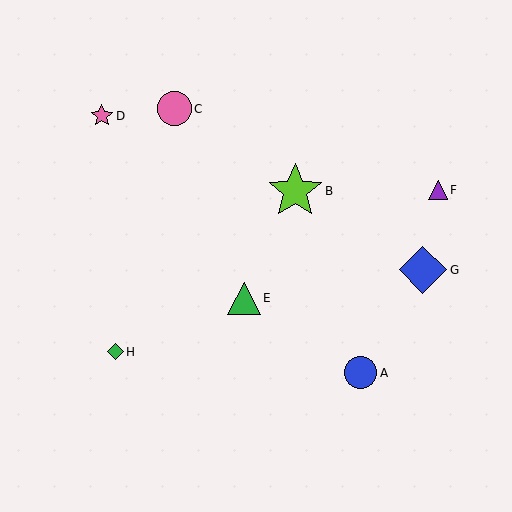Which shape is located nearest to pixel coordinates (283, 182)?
The lime star (labeled B) at (295, 191) is nearest to that location.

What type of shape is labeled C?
Shape C is a pink circle.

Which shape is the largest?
The lime star (labeled B) is the largest.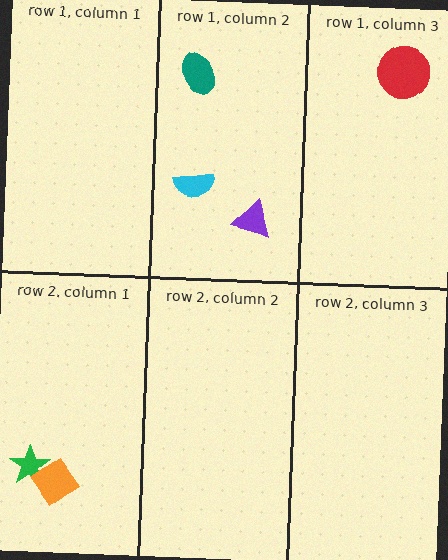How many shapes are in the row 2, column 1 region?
2.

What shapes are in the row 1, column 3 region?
The red circle.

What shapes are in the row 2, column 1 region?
The green star, the orange diamond.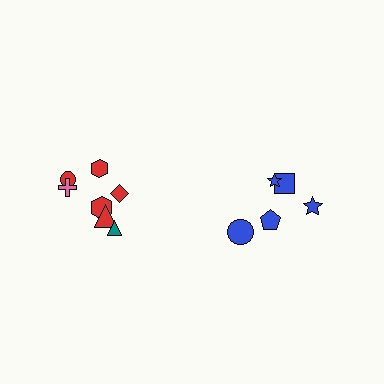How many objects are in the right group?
There are 5 objects.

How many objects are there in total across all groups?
There are 12 objects.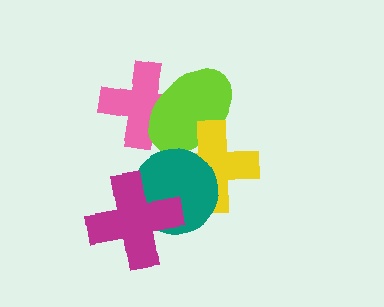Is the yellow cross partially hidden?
Yes, it is partially covered by another shape.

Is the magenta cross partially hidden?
No, no other shape covers it.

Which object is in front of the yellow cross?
The teal circle is in front of the yellow cross.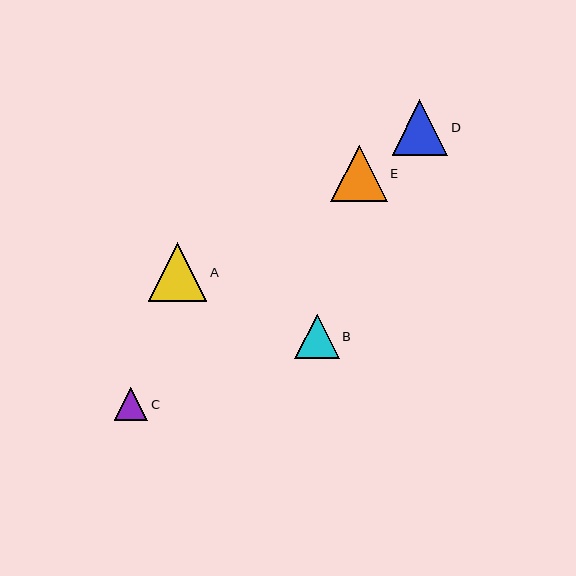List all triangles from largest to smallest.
From largest to smallest: A, E, D, B, C.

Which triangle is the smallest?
Triangle C is the smallest with a size of approximately 33 pixels.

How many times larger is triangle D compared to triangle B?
Triangle D is approximately 1.2 times the size of triangle B.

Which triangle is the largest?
Triangle A is the largest with a size of approximately 58 pixels.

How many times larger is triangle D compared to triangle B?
Triangle D is approximately 1.2 times the size of triangle B.